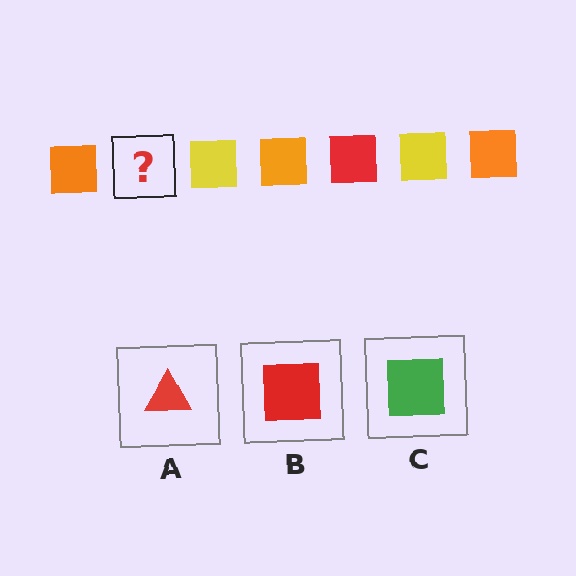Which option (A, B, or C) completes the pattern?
B.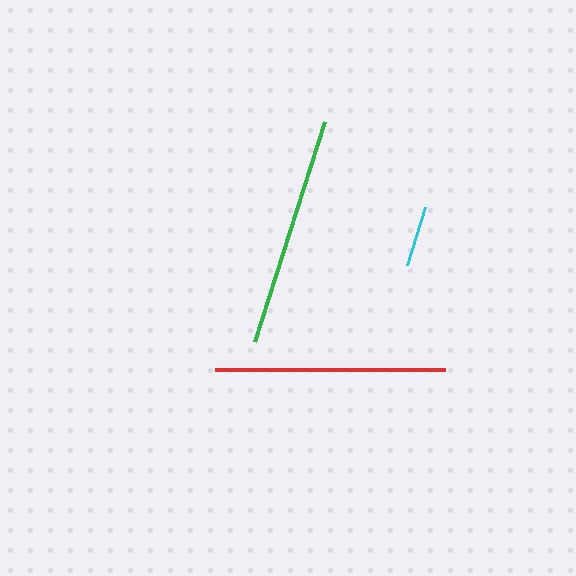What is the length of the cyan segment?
The cyan segment is approximately 60 pixels long.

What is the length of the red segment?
The red segment is approximately 230 pixels long.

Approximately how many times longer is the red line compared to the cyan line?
The red line is approximately 3.8 times the length of the cyan line.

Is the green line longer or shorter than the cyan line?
The green line is longer than the cyan line.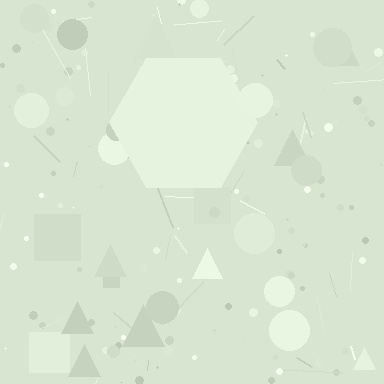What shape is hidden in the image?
A hexagon is hidden in the image.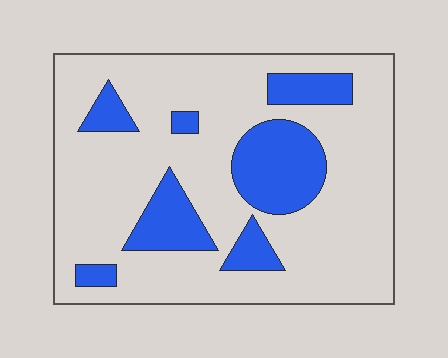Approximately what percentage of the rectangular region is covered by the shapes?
Approximately 25%.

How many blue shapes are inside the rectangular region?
7.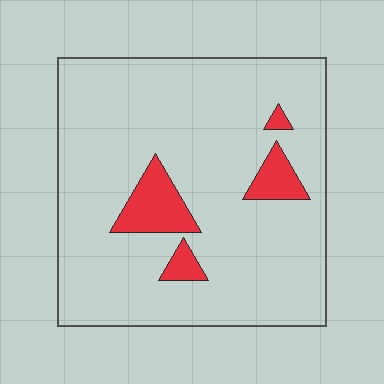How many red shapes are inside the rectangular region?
4.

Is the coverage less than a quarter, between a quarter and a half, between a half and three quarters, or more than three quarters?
Less than a quarter.